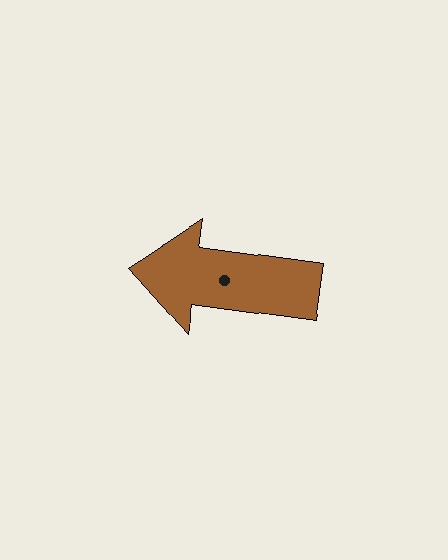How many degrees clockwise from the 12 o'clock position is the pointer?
Approximately 278 degrees.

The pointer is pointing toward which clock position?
Roughly 9 o'clock.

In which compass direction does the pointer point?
West.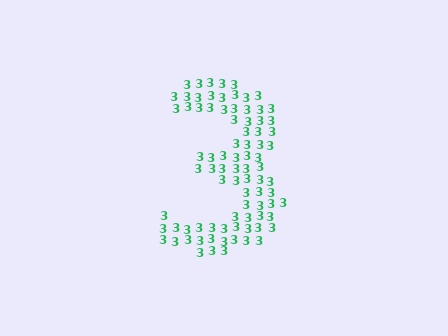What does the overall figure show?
The overall figure shows the digit 3.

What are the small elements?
The small elements are digit 3's.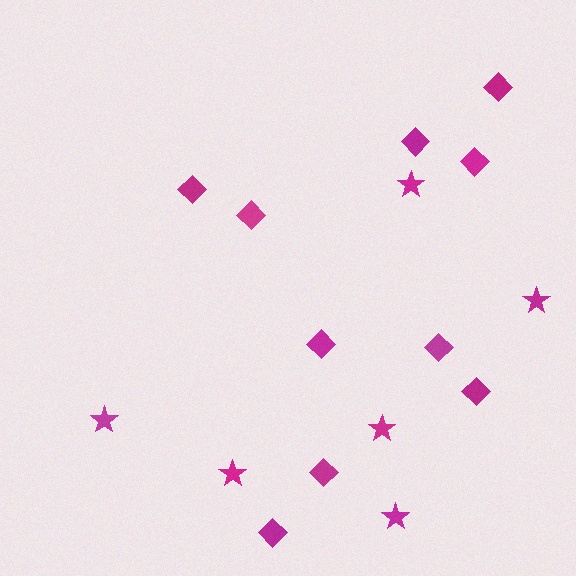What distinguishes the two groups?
There are 2 groups: one group of stars (6) and one group of diamonds (10).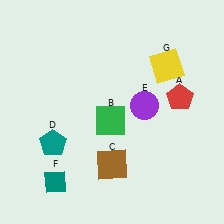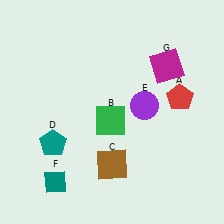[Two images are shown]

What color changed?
The square (G) changed from yellow in Image 1 to magenta in Image 2.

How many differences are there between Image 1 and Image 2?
There is 1 difference between the two images.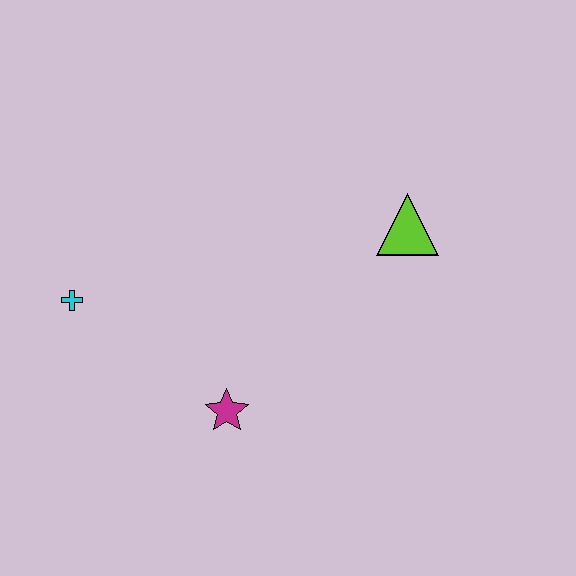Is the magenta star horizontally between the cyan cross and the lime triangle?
Yes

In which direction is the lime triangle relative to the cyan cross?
The lime triangle is to the right of the cyan cross.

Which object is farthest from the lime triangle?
The cyan cross is farthest from the lime triangle.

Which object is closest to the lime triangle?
The magenta star is closest to the lime triangle.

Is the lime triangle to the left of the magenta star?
No